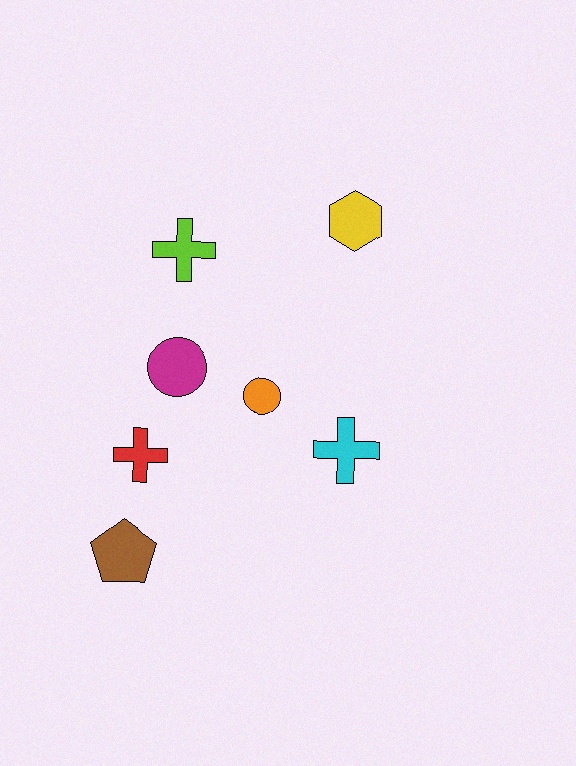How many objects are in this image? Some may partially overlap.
There are 7 objects.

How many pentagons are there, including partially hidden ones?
There is 1 pentagon.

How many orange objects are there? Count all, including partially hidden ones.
There is 1 orange object.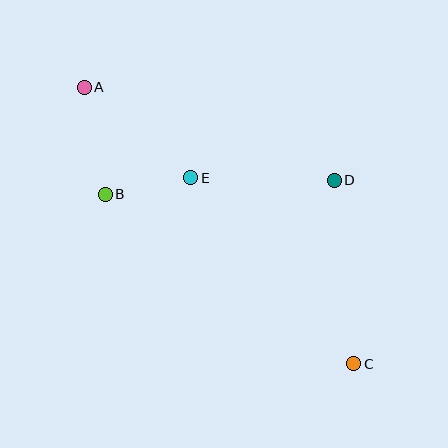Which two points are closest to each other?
Points B and E are closest to each other.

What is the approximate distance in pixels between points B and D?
The distance between B and D is approximately 229 pixels.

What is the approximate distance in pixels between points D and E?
The distance between D and E is approximately 143 pixels.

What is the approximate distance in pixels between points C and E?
The distance between C and E is approximately 247 pixels.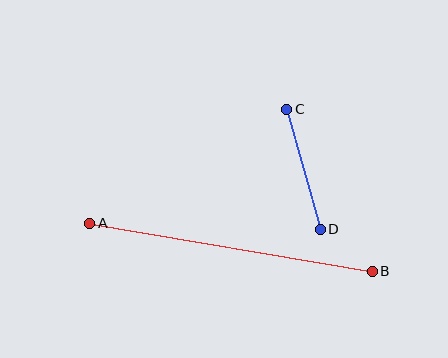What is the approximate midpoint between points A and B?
The midpoint is at approximately (231, 247) pixels.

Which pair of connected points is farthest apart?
Points A and B are farthest apart.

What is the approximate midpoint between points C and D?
The midpoint is at approximately (304, 169) pixels.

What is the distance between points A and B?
The distance is approximately 287 pixels.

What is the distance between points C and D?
The distance is approximately 125 pixels.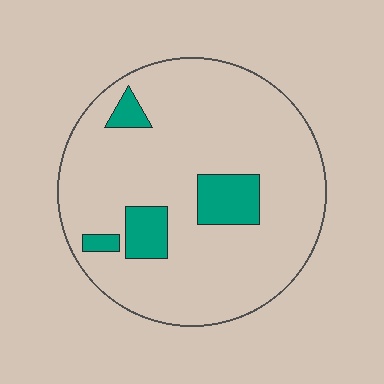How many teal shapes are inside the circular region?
4.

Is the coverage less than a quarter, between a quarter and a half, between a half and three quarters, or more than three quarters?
Less than a quarter.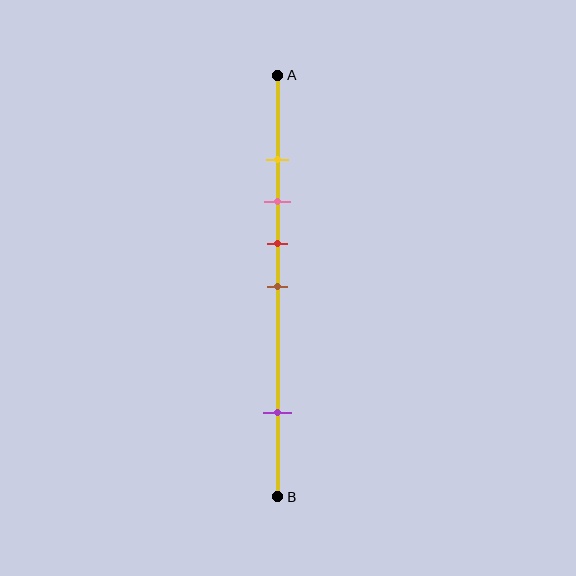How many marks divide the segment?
There are 5 marks dividing the segment.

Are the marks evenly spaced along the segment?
No, the marks are not evenly spaced.